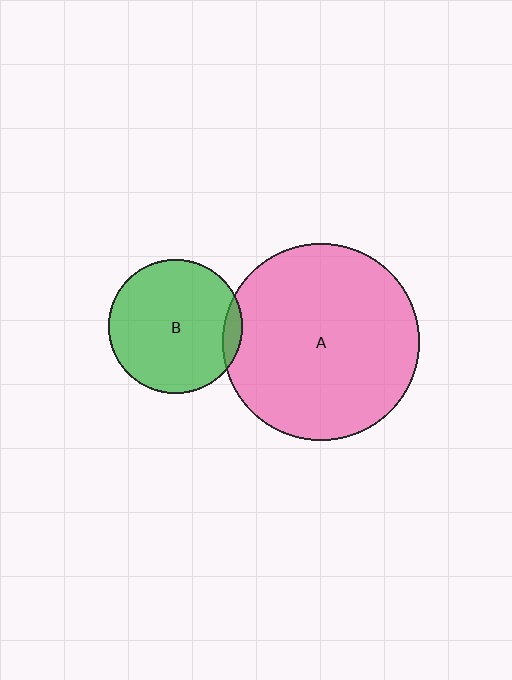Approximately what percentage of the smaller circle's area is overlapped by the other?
Approximately 5%.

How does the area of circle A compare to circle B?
Approximately 2.2 times.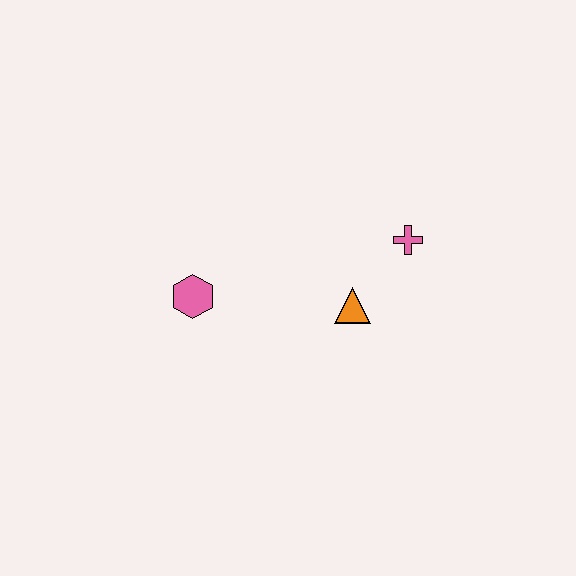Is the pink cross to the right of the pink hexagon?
Yes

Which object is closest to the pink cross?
The orange triangle is closest to the pink cross.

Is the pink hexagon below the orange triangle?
No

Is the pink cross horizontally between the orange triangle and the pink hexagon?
No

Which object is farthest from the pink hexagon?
The pink cross is farthest from the pink hexagon.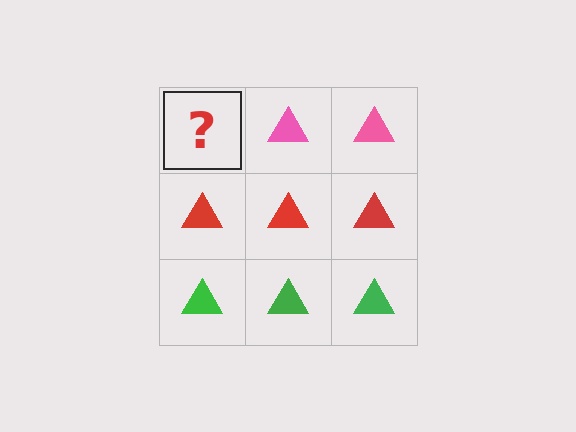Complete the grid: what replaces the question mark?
The question mark should be replaced with a pink triangle.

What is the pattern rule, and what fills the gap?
The rule is that each row has a consistent color. The gap should be filled with a pink triangle.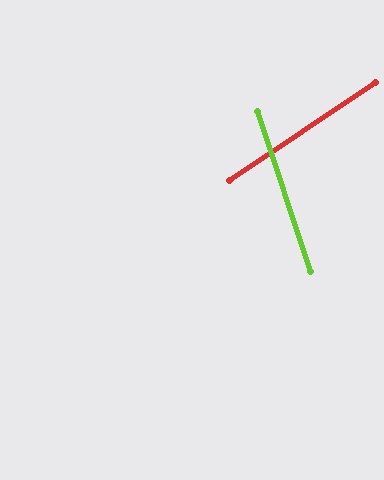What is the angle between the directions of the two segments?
Approximately 74 degrees.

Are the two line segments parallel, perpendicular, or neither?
Neither parallel nor perpendicular — they differ by about 74°.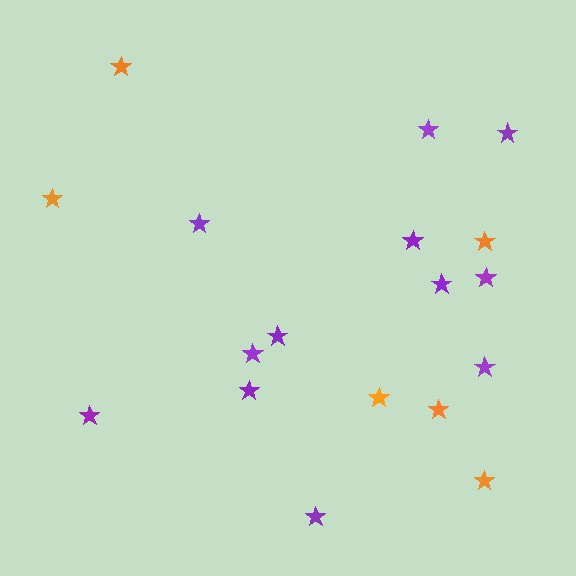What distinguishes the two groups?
There are 2 groups: one group of purple stars (12) and one group of orange stars (6).